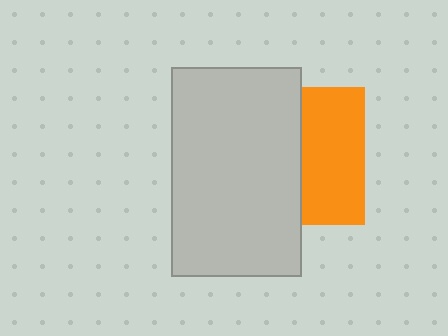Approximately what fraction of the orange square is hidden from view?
Roughly 54% of the orange square is hidden behind the light gray rectangle.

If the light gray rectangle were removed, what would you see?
You would see the complete orange square.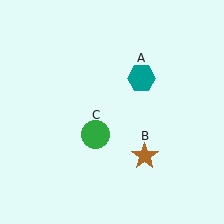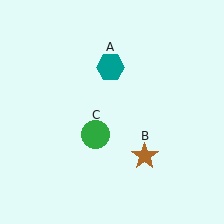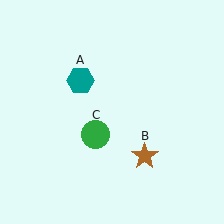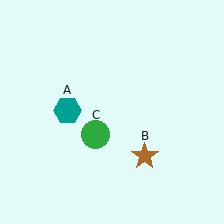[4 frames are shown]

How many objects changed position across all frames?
1 object changed position: teal hexagon (object A).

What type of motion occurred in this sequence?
The teal hexagon (object A) rotated counterclockwise around the center of the scene.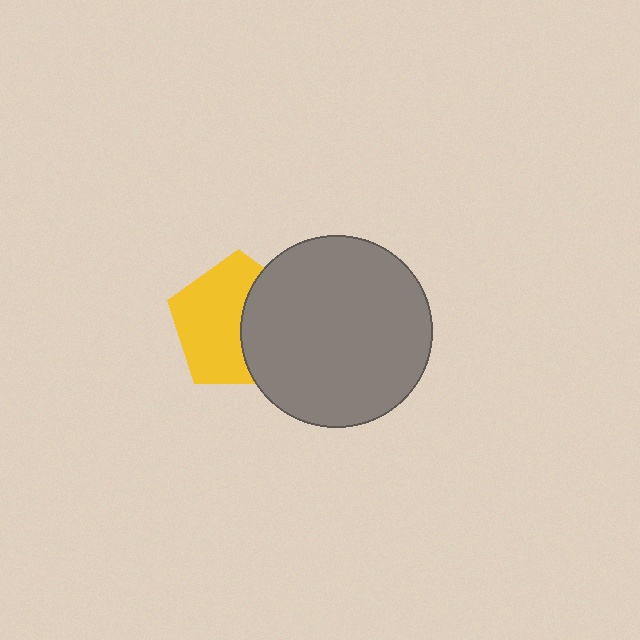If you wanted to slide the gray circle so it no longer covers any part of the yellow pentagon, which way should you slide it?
Slide it right — that is the most direct way to separate the two shapes.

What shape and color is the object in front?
The object in front is a gray circle.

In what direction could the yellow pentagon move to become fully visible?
The yellow pentagon could move left. That would shift it out from behind the gray circle entirely.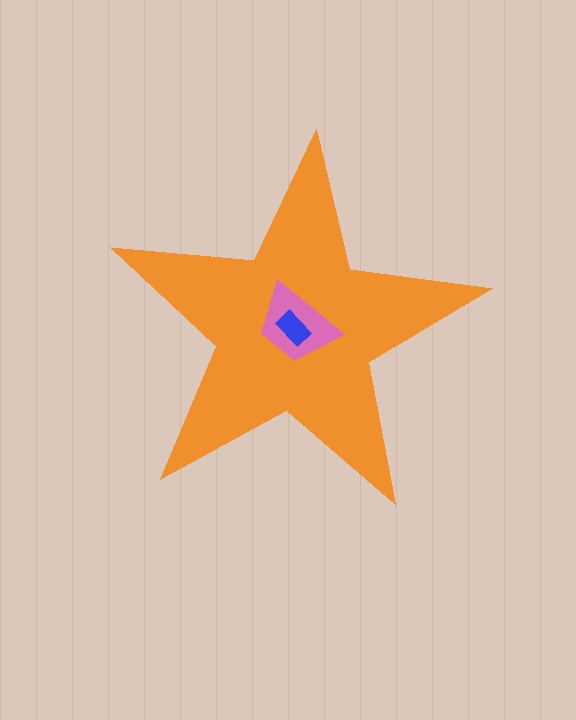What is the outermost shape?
The orange star.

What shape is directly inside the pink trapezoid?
The blue rectangle.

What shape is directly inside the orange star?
The pink trapezoid.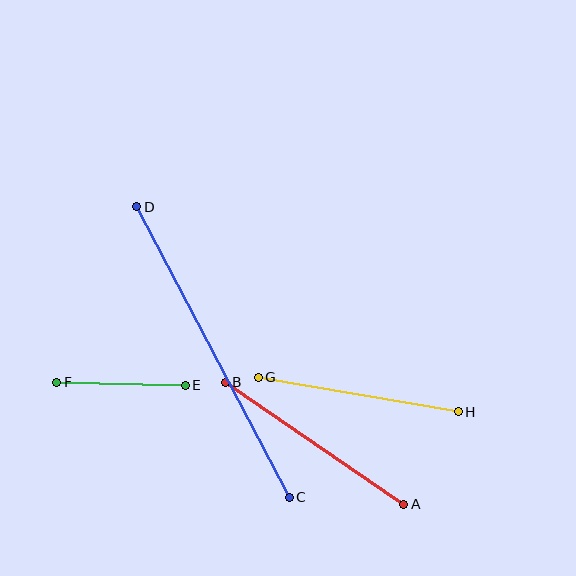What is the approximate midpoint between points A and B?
The midpoint is at approximately (314, 443) pixels.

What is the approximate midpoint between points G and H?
The midpoint is at approximately (358, 395) pixels.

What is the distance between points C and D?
The distance is approximately 328 pixels.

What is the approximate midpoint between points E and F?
The midpoint is at approximately (121, 384) pixels.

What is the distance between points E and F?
The distance is approximately 128 pixels.